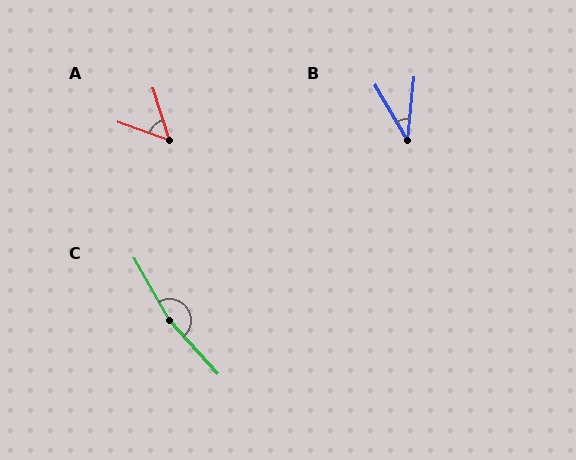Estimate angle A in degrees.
Approximately 53 degrees.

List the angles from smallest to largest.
B (36°), A (53°), C (167°).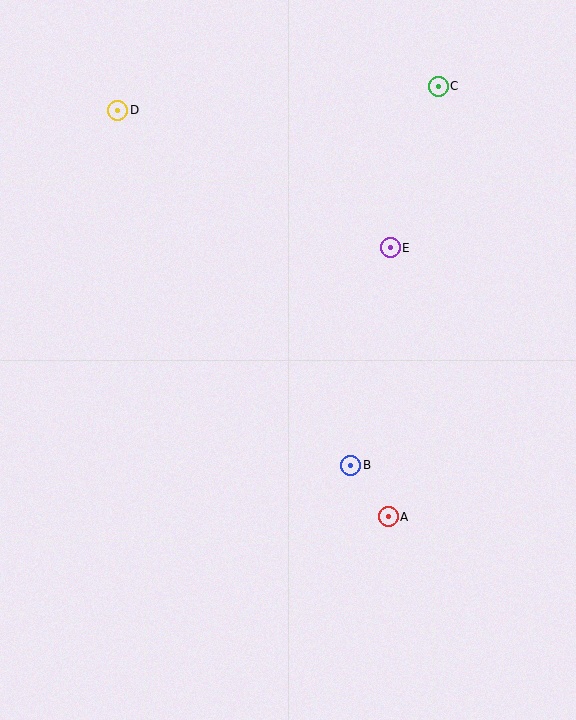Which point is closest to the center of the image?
Point B at (351, 465) is closest to the center.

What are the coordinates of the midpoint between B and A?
The midpoint between B and A is at (369, 491).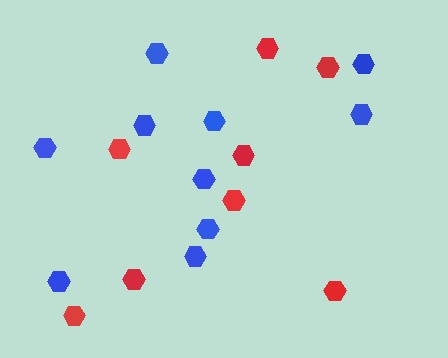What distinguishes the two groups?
There are 2 groups: one group of blue hexagons (10) and one group of red hexagons (8).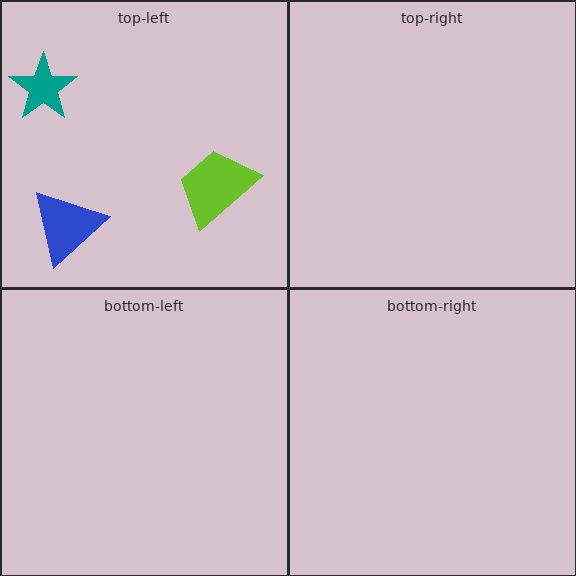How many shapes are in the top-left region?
3.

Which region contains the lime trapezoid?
The top-left region.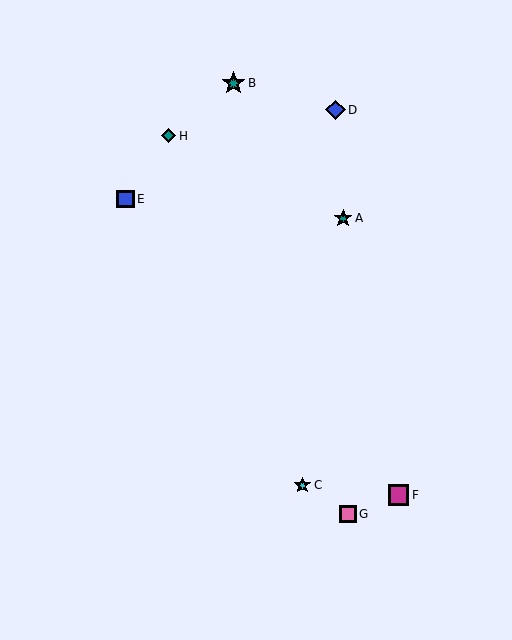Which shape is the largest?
The teal star (labeled B) is the largest.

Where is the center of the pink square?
The center of the pink square is at (348, 514).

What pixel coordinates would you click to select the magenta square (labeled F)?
Click at (399, 495) to select the magenta square F.